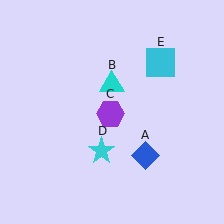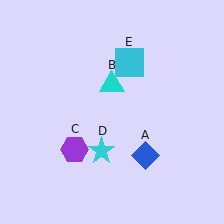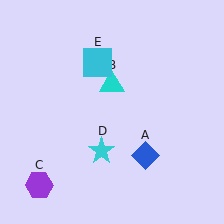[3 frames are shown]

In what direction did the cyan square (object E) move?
The cyan square (object E) moved left.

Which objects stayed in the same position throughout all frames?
Blue diamond (object A) and cyan triangle (object B) and cyan star (object D) remained stationary.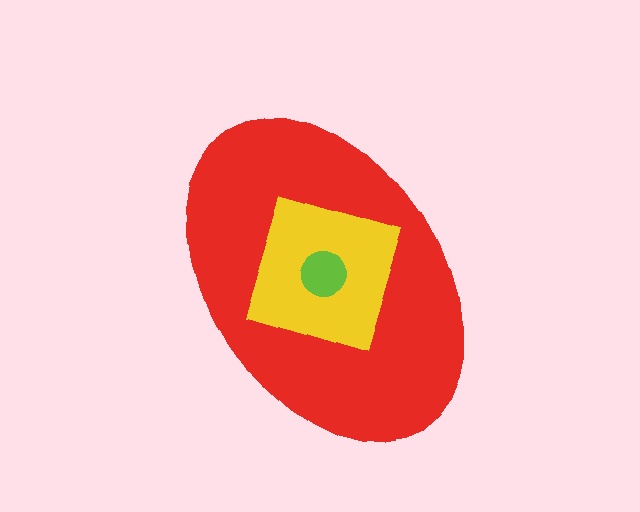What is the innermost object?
The lime circle.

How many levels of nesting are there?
3.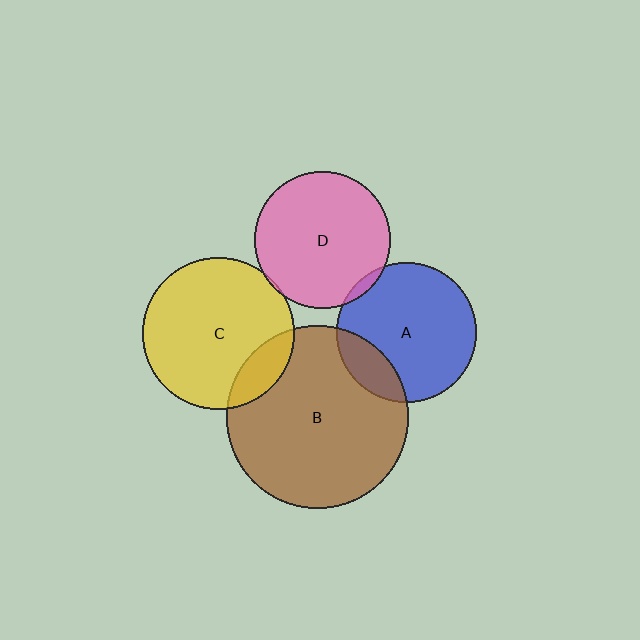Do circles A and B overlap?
Yes.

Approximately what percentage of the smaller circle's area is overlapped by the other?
Approximately 20%.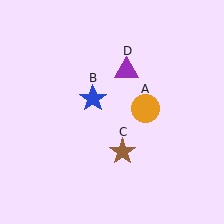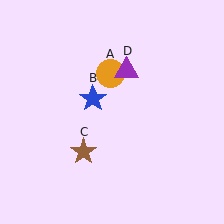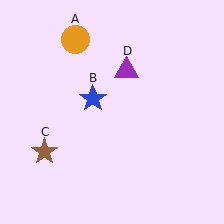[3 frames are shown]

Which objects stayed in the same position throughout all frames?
Blue star (object B) and purple triangle (object D) remained stationary.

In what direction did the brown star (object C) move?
The brown star (object C) moved left.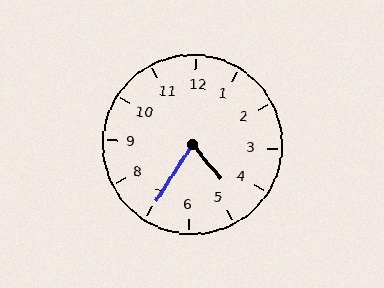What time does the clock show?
4:35.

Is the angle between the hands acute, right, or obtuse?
It is acute.